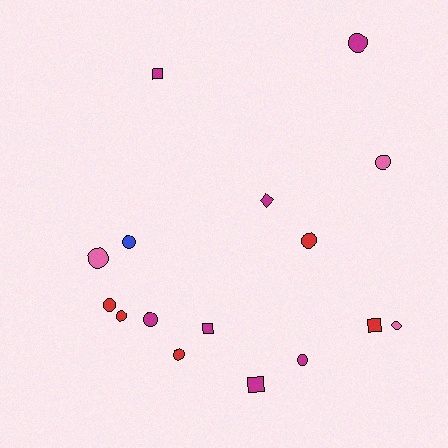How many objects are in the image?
There are 16 objects.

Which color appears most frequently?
Magenta, with 7 objects.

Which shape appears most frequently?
Circle, with 11 objects.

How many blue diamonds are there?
There are no blue diamonds.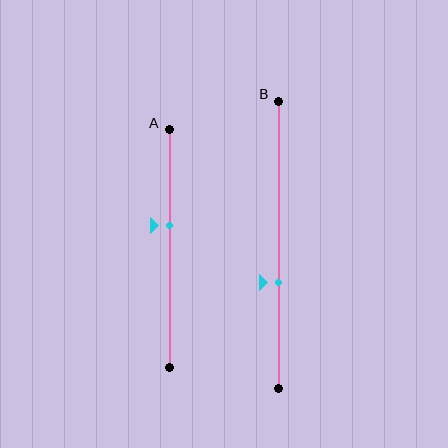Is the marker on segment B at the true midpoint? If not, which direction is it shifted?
No, the marker on segment B is shifted downward by about 13% of the segment length.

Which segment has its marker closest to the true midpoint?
Segment A has its marker closest to the true midpoint.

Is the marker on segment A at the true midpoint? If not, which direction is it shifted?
No, the marker on segment A is shifted upward by about 10% of the segment length.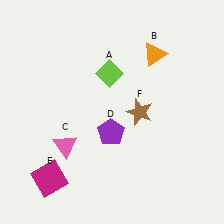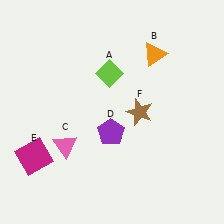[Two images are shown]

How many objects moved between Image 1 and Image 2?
1 object moved between the two images.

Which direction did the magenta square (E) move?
The magenta square (E) moved up.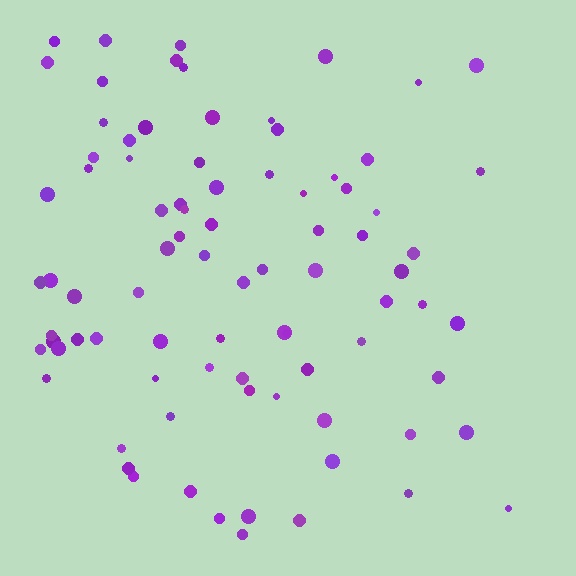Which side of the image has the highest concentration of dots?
The left.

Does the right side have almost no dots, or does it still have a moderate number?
Still a moderate number, just noticeably fewer than the left.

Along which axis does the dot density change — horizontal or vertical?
Horizontal.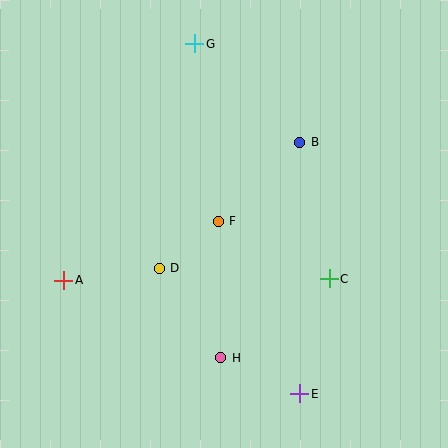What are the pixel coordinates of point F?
Point F is at (218, 221).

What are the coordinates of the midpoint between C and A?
The midpoint between C and A is at (197, 279).